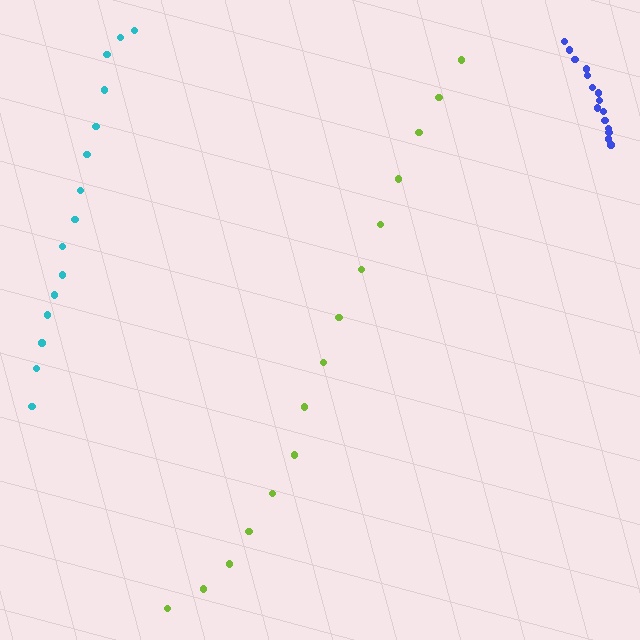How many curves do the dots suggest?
There are 3 distinct paths.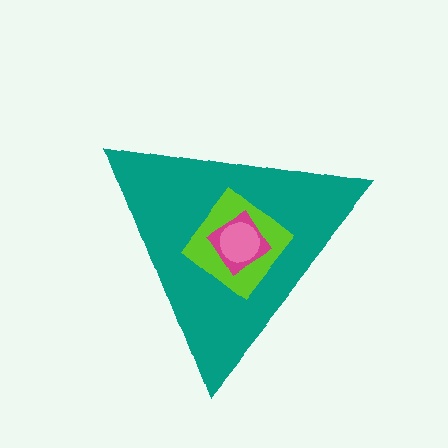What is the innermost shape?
The pink circle.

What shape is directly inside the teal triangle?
The lime diamond.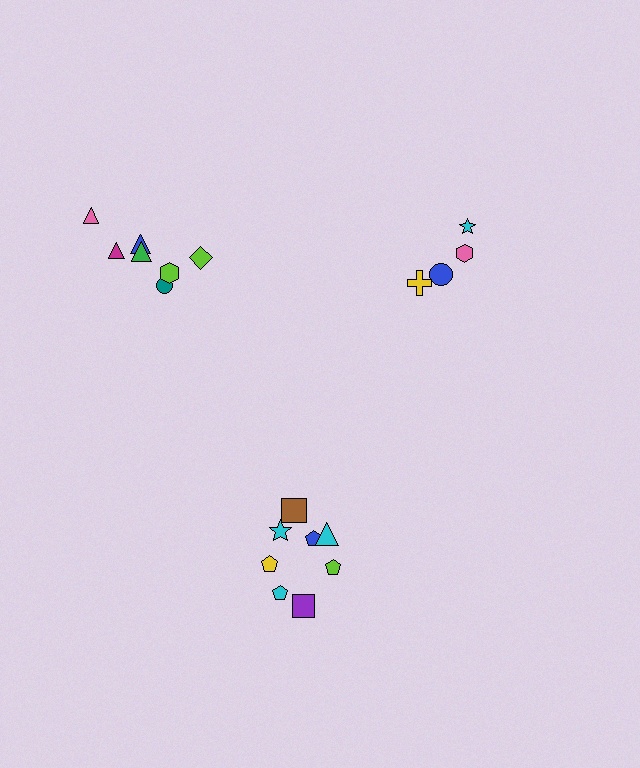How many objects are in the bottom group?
There are 8 objects.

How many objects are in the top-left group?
There are 7 objects.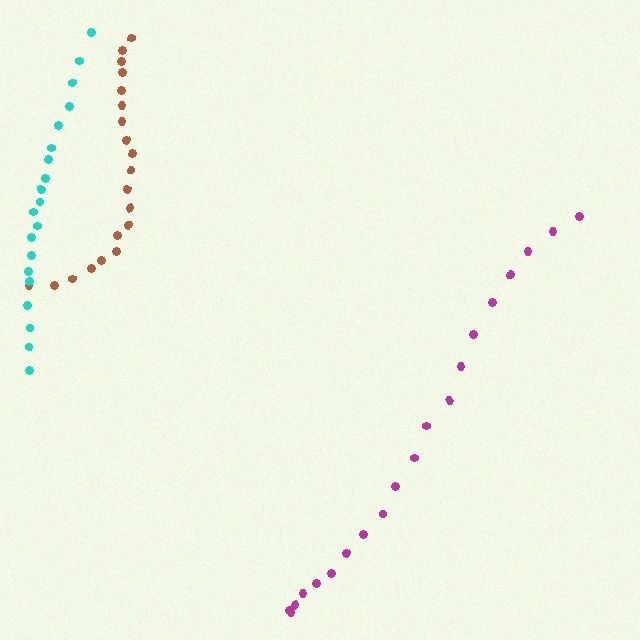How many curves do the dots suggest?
There are 3 distinct paths.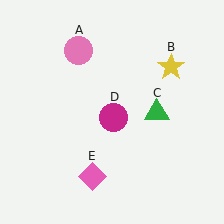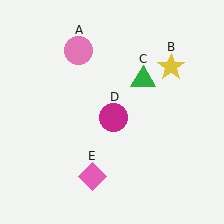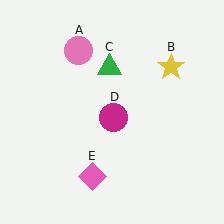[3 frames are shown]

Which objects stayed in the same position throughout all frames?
Pink circle (object A) and yellow star (object B) and magenta circle (object D) and pink diamond (object E) remained stationary.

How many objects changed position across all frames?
1 object changed position: green triangle (object C).